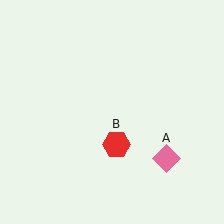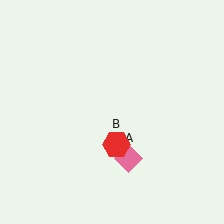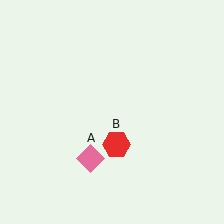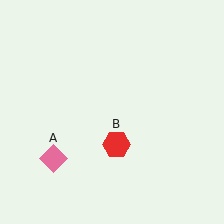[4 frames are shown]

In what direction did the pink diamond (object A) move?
The pink diamond (object A) moved left.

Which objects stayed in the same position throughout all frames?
Red hexagon (object B) remained stationary.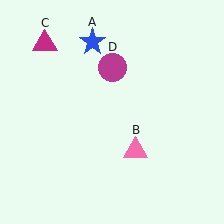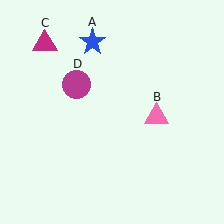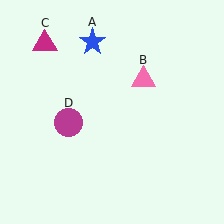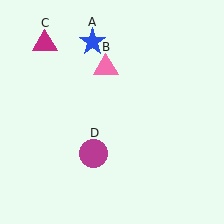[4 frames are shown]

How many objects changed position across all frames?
2 objects changed position: pink triangle (object B), magenta circle (object D).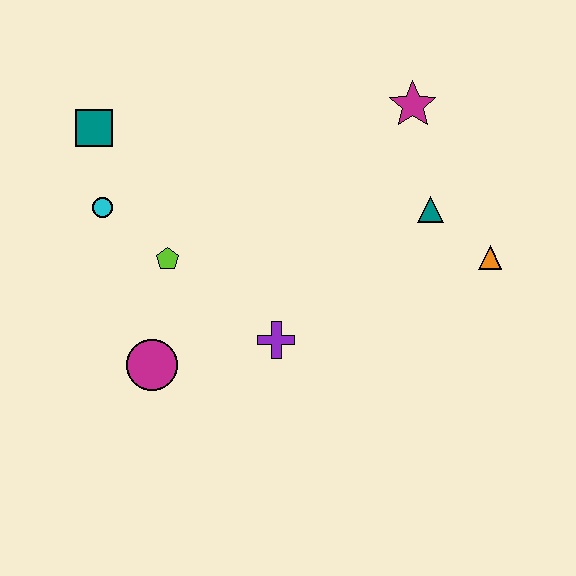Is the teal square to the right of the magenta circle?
No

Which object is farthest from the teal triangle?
The teal square is farthest from the teal triangle.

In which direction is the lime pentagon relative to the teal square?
The lime pentagon is below the teal square.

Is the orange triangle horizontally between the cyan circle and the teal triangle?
No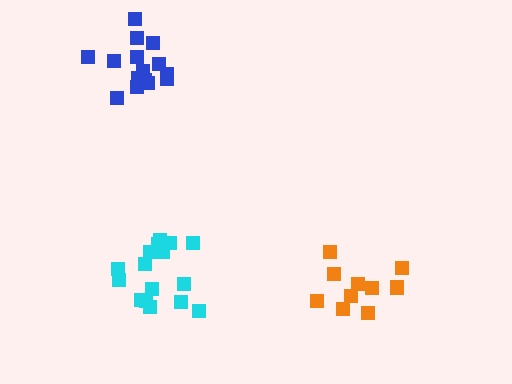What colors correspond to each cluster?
The clusters are colored: orange, blue, cyan.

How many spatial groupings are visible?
There are 3 spatial groupings.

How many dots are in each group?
Group 1: 10 dots, Group 2: 15 dots, Group 3: 16 dots (41 total).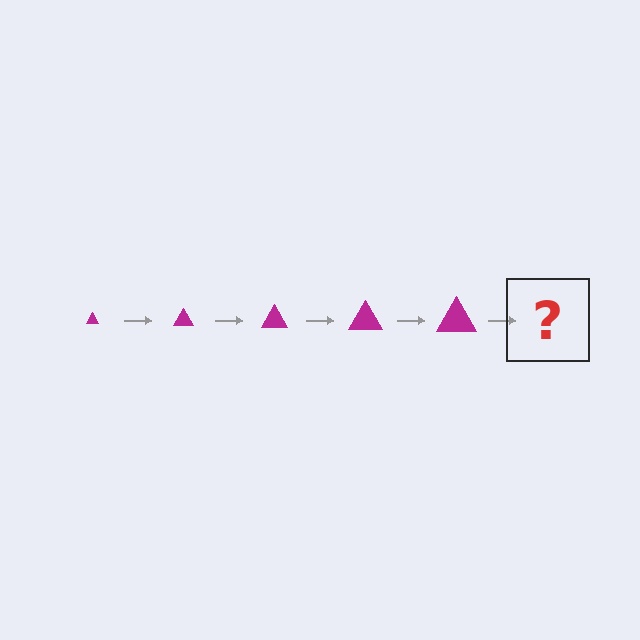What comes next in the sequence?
The next element should be a magenta triangle, larger than the previous one.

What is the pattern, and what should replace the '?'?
The pattern is that the triangle gets progressively larger each step. The '?' should be a magenta triangle, larger than the previous one.